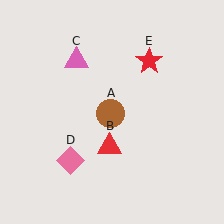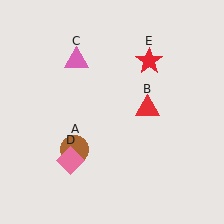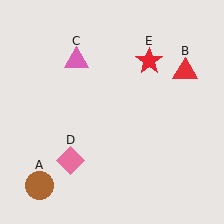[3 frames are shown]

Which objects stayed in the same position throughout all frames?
Pink triangle (object C) and pink diamond (object D) and red star (object E) remained stationary.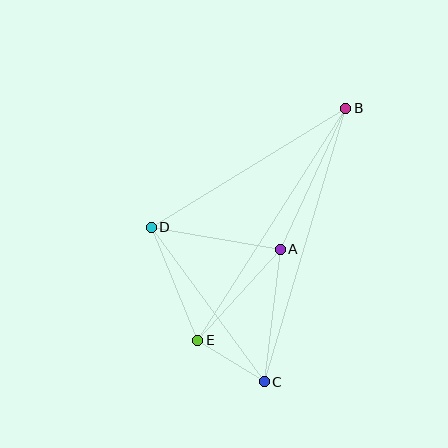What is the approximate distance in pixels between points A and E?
The distance between A and E is approximately 123 pixels.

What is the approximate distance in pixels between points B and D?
The distance between B and D is approximately 228 pixels.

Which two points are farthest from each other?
Points B and C are farthest from each other.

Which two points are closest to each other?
Points C and E are closest to each other.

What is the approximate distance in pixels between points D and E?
The distance between D and E is approximately 122 pixels.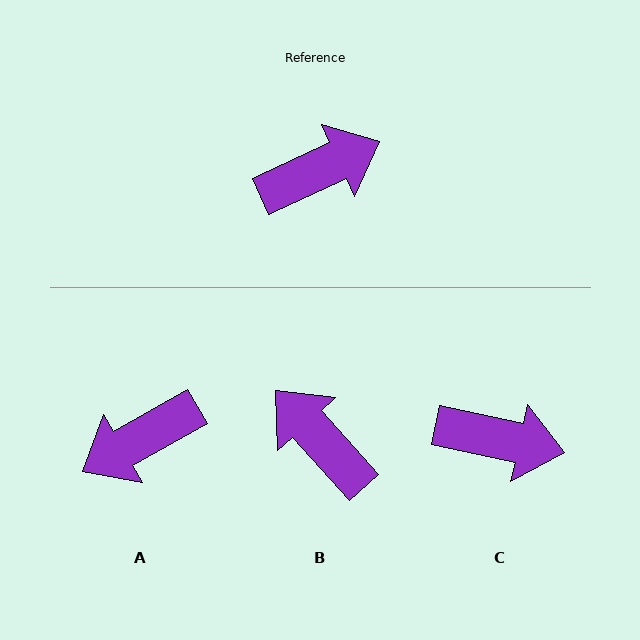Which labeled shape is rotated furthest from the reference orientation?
A, about 176 degrees away.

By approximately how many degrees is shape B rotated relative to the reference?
Approximately 107 degrees counter-clockwise.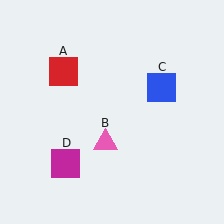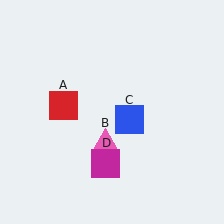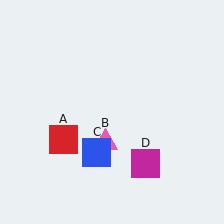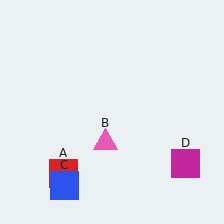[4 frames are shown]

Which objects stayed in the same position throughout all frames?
Pink triangle (object B) remained stationary.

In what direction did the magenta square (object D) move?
The magenta square (object D) moved right.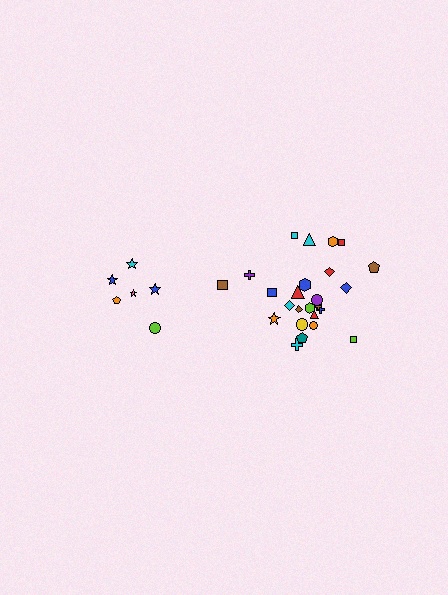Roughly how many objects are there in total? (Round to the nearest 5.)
Roughly 30 objects in total.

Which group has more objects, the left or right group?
The right group.